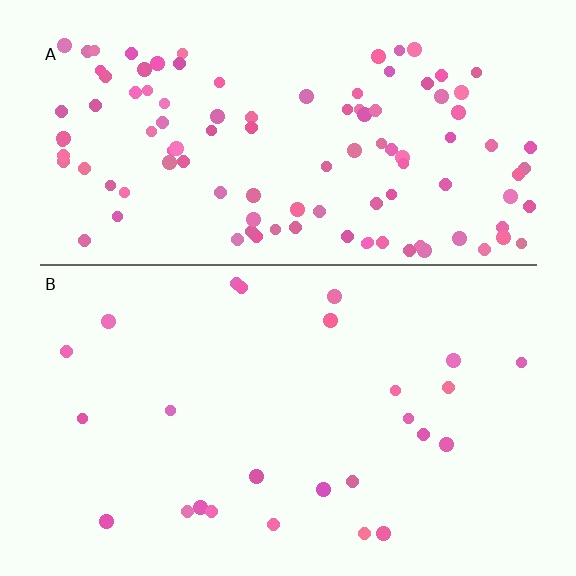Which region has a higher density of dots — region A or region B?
A (the top).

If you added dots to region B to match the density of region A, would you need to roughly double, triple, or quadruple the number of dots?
Approximately quadruple.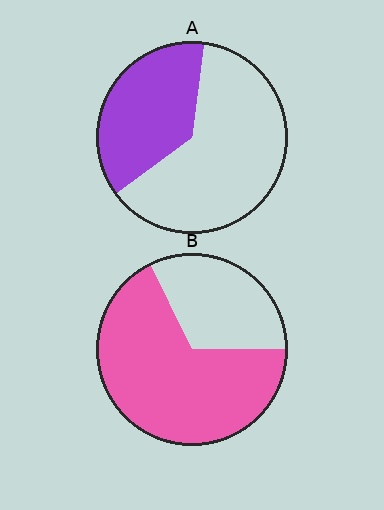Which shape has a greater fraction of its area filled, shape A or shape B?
Shape B.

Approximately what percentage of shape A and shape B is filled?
A is approximately 35% and B is approximately 70%.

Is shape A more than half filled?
No.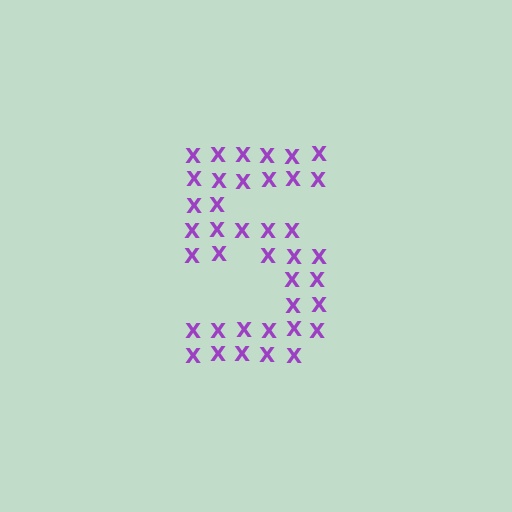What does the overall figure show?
The overall figure shows the digit 5.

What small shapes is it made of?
It is made of small letter X's.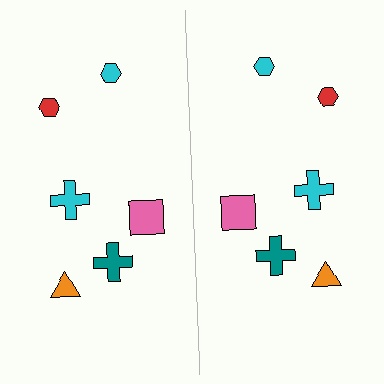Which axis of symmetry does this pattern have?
The pattern has a vertical axis of symmetry running through the center of the image.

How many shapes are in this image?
There are 12 shapes in this image.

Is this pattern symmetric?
Yes, this pattern has bilateral (reflection) symmetry.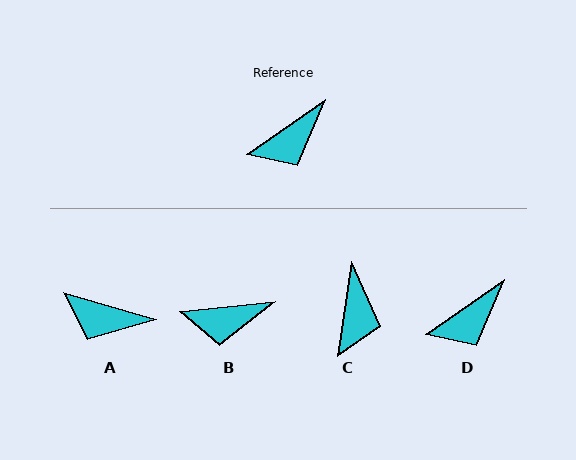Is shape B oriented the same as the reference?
No, it is off by about 29 degrees.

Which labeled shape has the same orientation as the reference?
D.